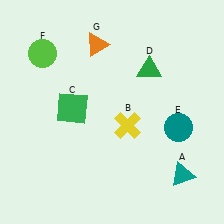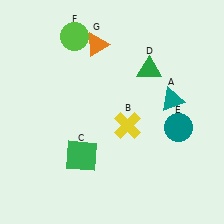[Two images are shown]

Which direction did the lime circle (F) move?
The lime circle (F) moved right.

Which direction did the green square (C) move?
The green square (C) moved down.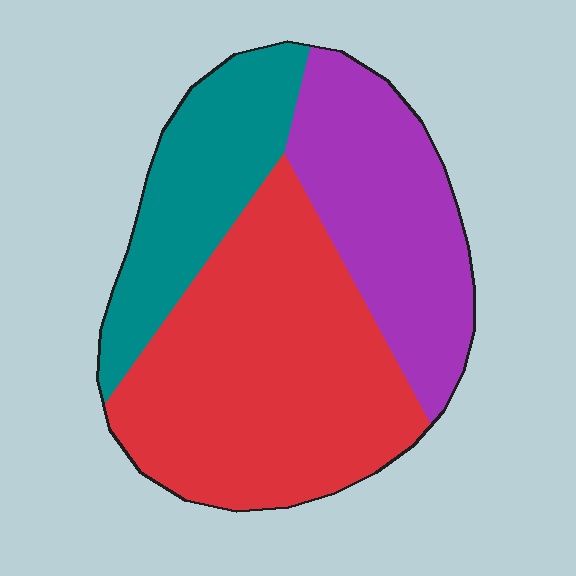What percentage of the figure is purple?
Purple covers around 30% of the figure.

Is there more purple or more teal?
Purple.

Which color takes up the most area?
Red, at roughly 50%.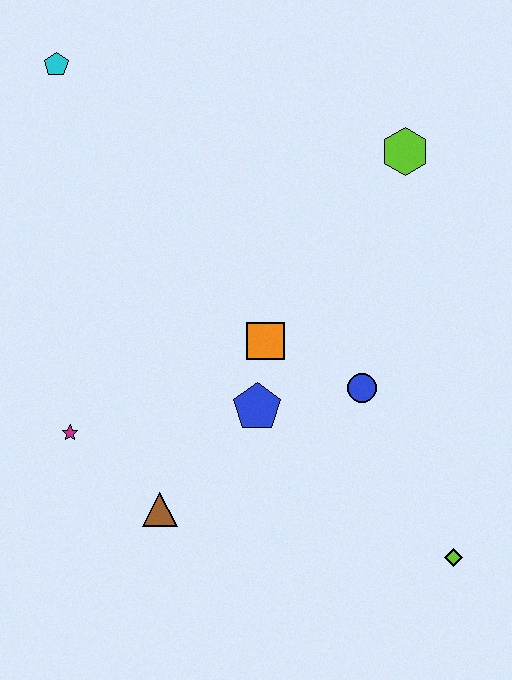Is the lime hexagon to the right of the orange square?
Yes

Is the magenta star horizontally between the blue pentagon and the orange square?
No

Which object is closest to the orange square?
The blue pentagon is closest to the orange square.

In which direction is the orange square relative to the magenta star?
The orange square is to the right of the magenta star.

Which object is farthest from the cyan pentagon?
The lime diamond is farthest from the cyan pentagon.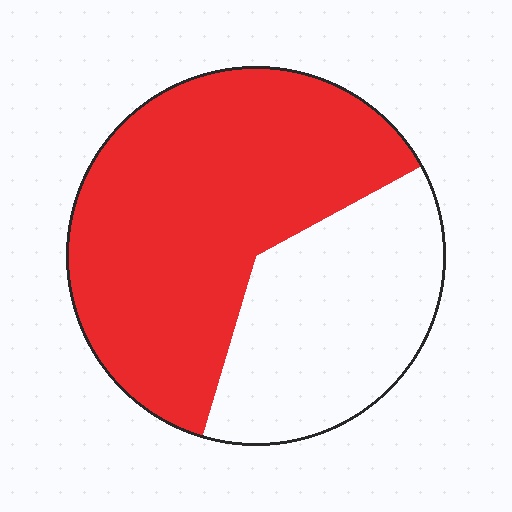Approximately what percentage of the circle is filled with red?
Approximately 65%.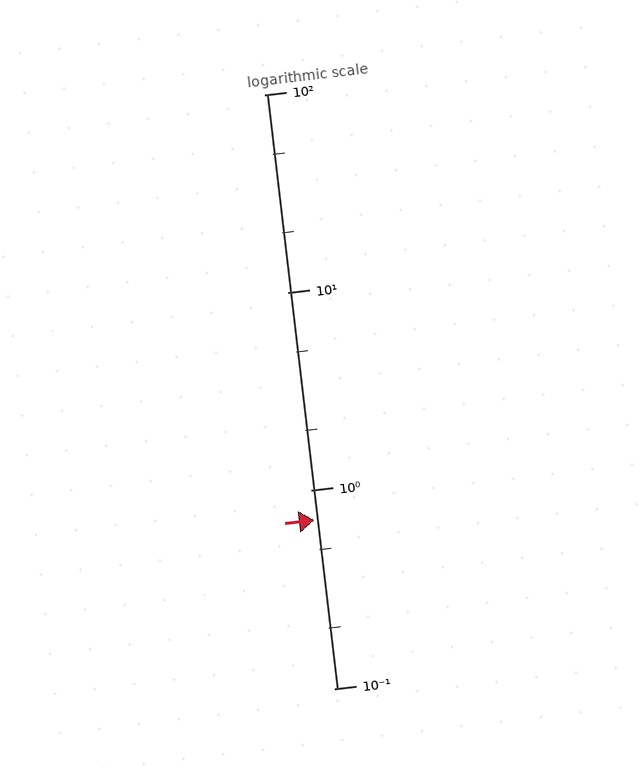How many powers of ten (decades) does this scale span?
The scale spans 3 decades, from 0.1 to 100.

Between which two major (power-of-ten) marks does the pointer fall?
The pointer is between 0.1 and 1.